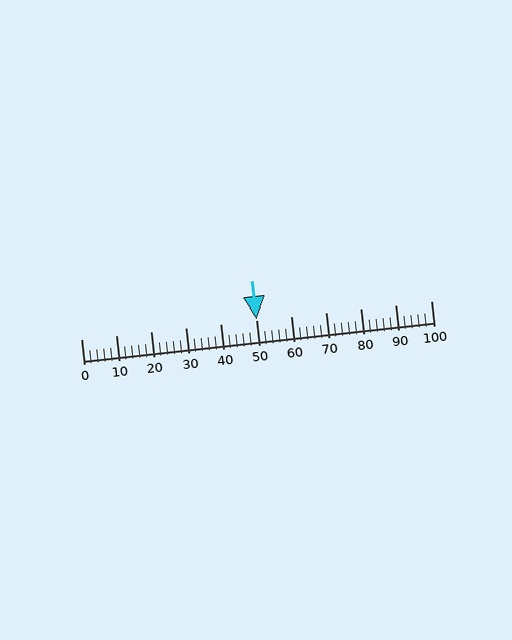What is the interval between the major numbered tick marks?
The major tick marks are spaced 10 units apart.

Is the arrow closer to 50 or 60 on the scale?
The arrow is closer to 50.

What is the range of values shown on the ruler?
The ruler shows values from 0 to 100.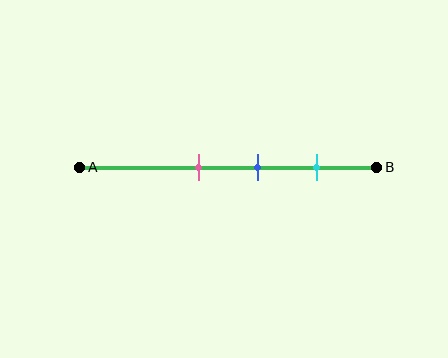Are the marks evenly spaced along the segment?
Yes, the marks are approximately evenly spaced.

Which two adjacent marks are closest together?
The pink and blue marks are the closest adjacent pair.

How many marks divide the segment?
There are 3 marks dividing the segment.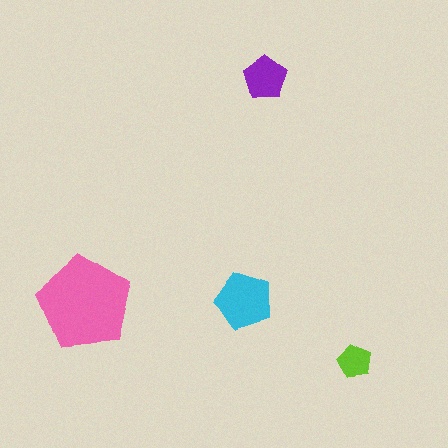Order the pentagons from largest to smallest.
the pink one, the cyan one, the purple one, the lime one.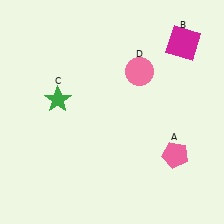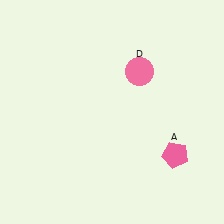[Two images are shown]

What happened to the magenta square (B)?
The magenta square (B) was removed in Image 2. It was in the top-right area of Image 1.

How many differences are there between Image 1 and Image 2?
There are 2 differences between the two images.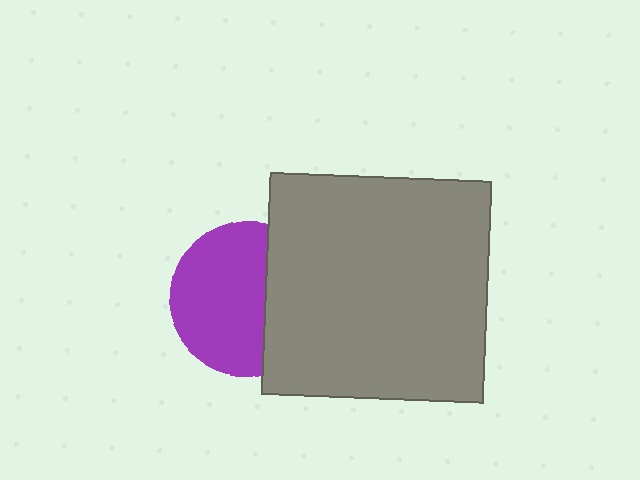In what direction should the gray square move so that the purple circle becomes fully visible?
The gray square should move right. That is the shortest direction to clear the overlap and leave the purple circle fully visible.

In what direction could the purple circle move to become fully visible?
The purple circle could move left. That would shift it out from behind the gray square entirely.